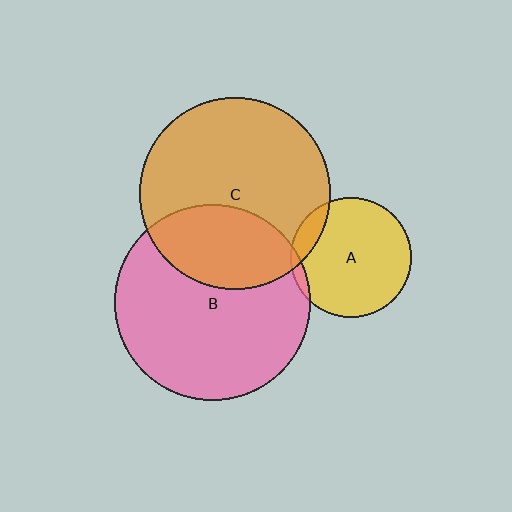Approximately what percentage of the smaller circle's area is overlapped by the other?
Approximately 10%.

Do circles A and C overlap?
Yes.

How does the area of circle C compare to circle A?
Approximately 2.5 times.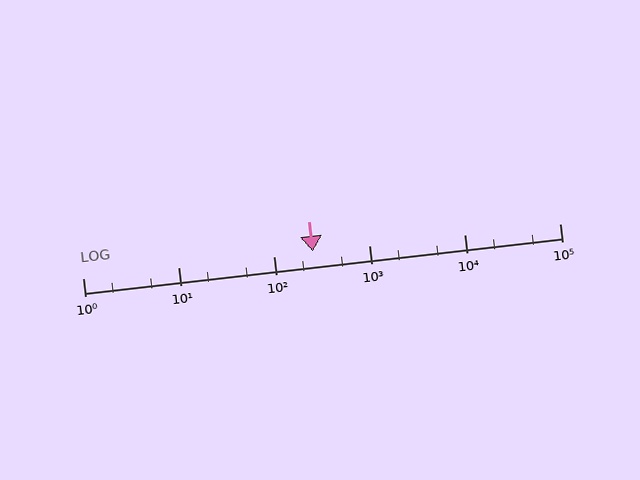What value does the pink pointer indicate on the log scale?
The pointer indicates approximately 260.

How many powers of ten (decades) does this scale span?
The scale spans 5 decades, from 1 to 100000.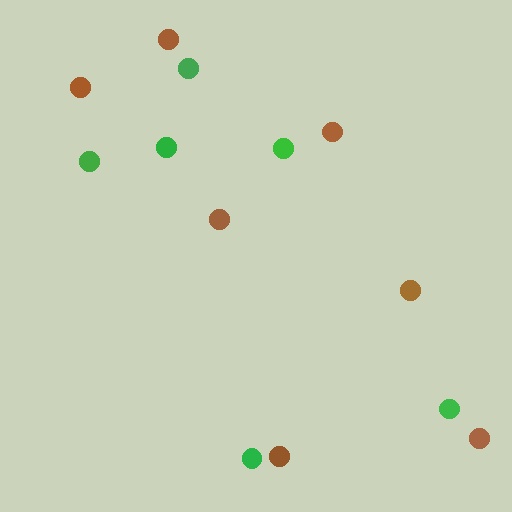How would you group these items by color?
There are 2 groups: one group of green circles (6) and one group of brown circles (7).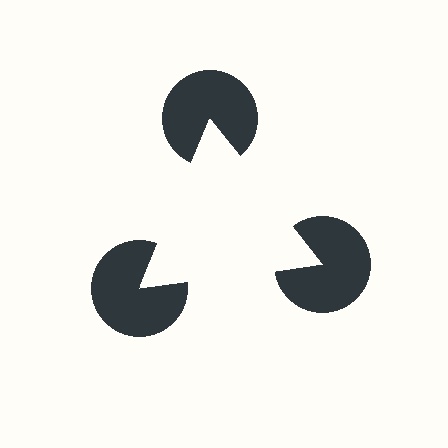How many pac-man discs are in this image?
There are 3 — one at each vertex of the illusory triangle.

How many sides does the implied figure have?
3 sides.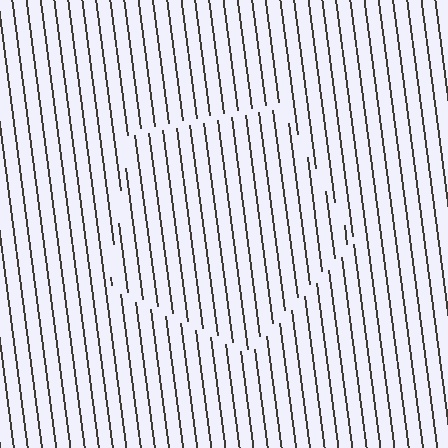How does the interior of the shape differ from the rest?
The interior of the shape contains the same grating, shifted by half a period — the contour is defined by the phase discontinuity where line-ends from the inner and outer gratings abut.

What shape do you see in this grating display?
An illusory pentagon. The interior of the shape contains the same grating, shifted by half a period — the contour is defined by the phase discontinuity where line-ends from the inner and outer gratings abut.